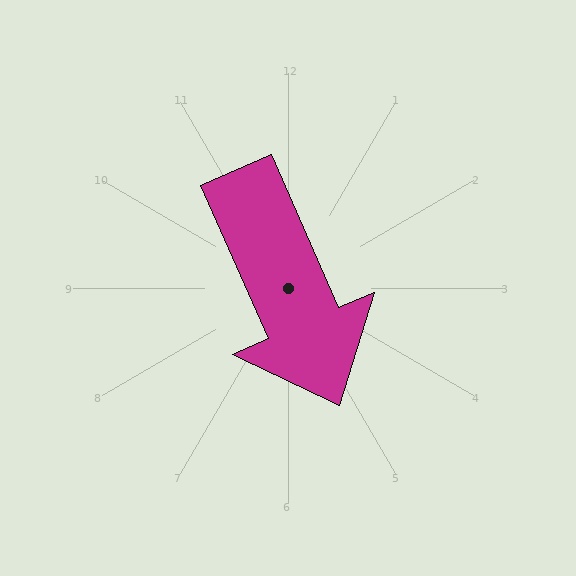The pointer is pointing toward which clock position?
Roughly 5 o'clock.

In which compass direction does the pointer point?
Southeast.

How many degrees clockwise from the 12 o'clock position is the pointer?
Approximately 156 degrees.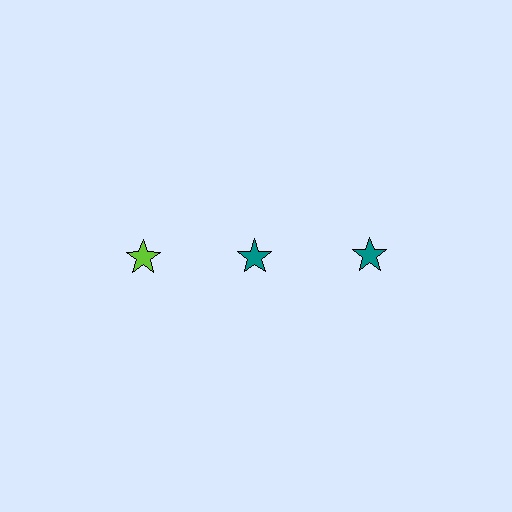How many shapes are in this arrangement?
There are 3 shapes arranged in a grid pattern.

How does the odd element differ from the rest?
It has a different color: lime instead of teal.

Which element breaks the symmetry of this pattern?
The lime star in the top row, leftmost column breaks the symmetry. All other shapes are teal stars.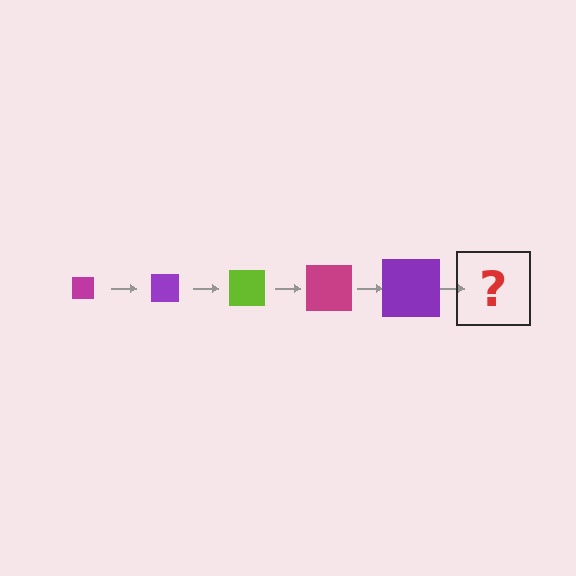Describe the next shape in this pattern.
It should be a lime square, larger than the previous one.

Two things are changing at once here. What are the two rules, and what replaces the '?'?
The two rules are that the square grows larger each step and the color cycles through magenta, purple, and lime. The '?' should be a lime square, larger than the previous one.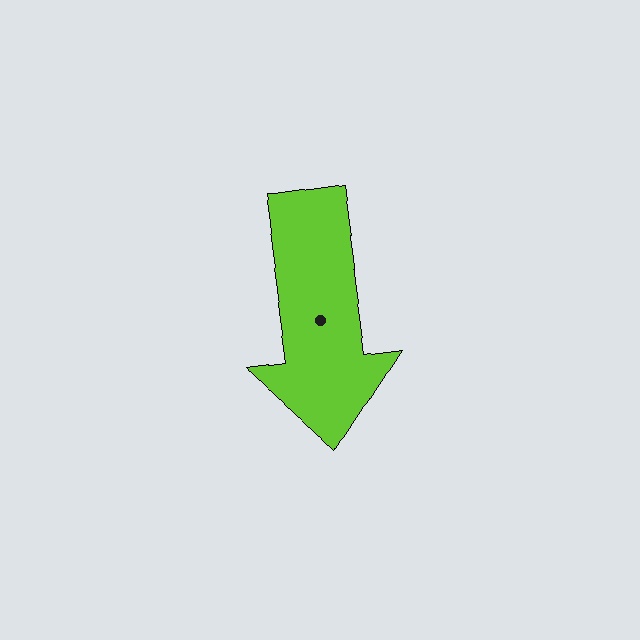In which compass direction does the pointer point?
South.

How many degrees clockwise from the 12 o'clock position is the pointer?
Approximately 172 degrees.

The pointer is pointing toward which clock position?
Roughly 6 o'clock.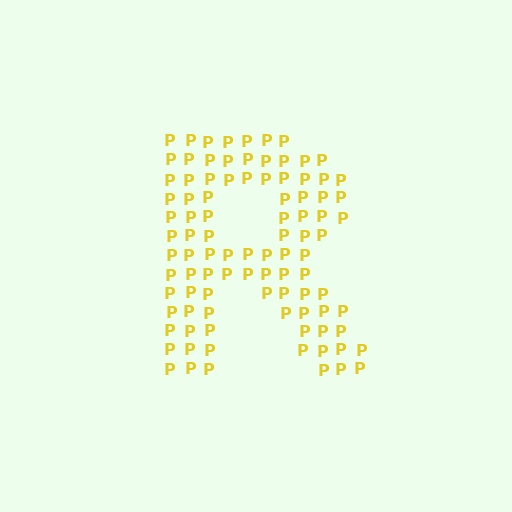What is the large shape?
The large shape is the letter R.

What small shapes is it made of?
It is made of small letter P's.